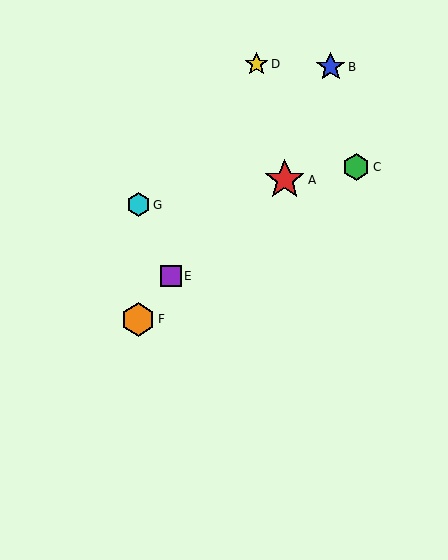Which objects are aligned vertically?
Objects F, G are aligned vertically.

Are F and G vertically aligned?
Yes, both are at x≈138.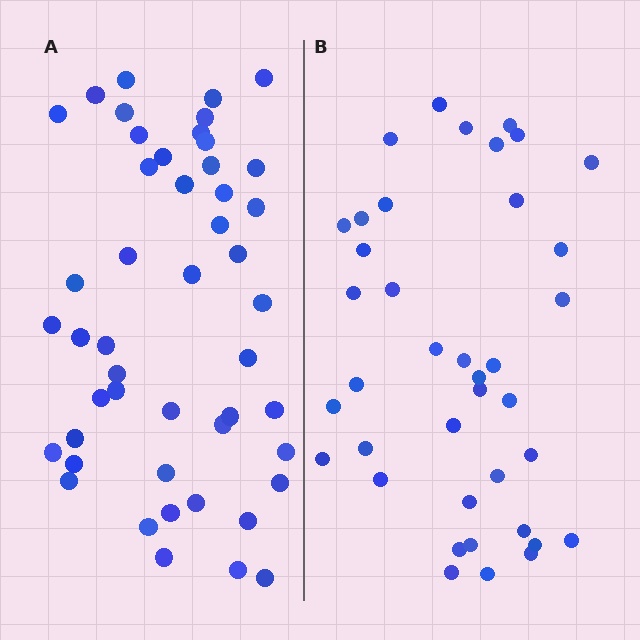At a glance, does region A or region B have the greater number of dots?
Region A (the left region) has more dots.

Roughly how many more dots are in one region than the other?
Region A has roughly 8 or so more dots than region B.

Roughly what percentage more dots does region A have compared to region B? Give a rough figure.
About 25% more.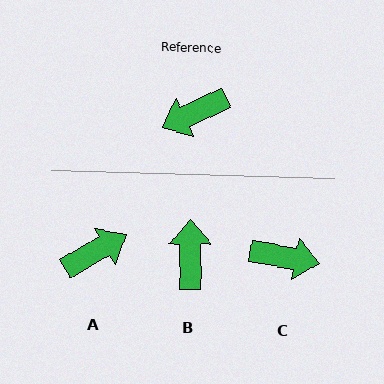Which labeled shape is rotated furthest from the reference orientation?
A, about 175 degrees away.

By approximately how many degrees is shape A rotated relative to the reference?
Approximately 175 degrees clockwise.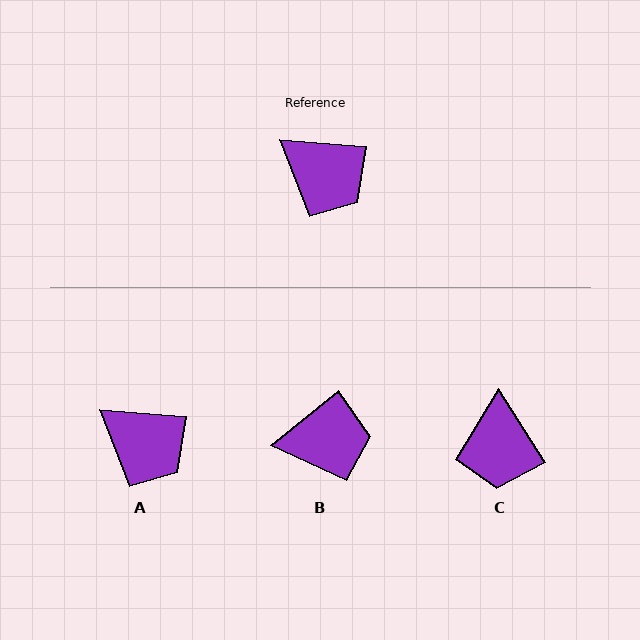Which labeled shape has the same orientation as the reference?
A.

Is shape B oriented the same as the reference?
No, it is off by about 44 degrees.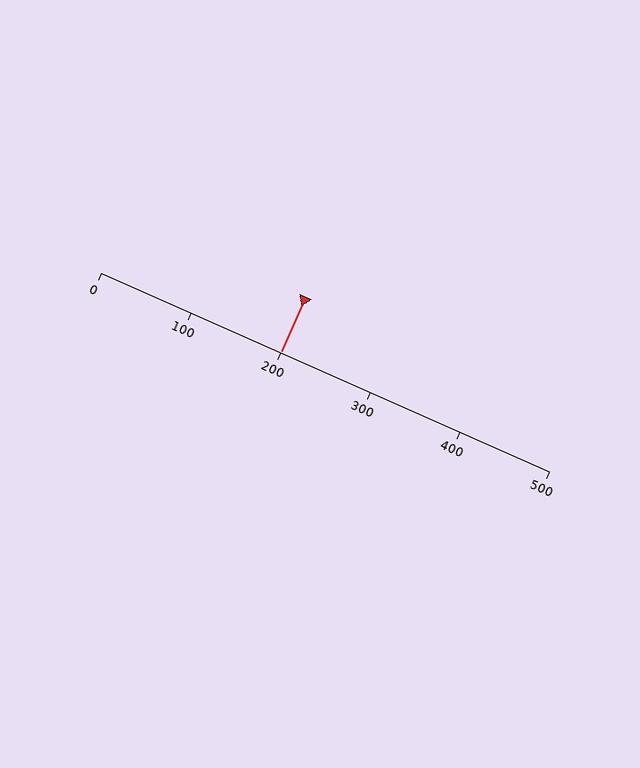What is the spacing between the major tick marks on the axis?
The major ticks are spaced 100 apart.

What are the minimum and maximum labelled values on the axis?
The axis runs from 0 to 500.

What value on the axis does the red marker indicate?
The marker indicates approximately 200.